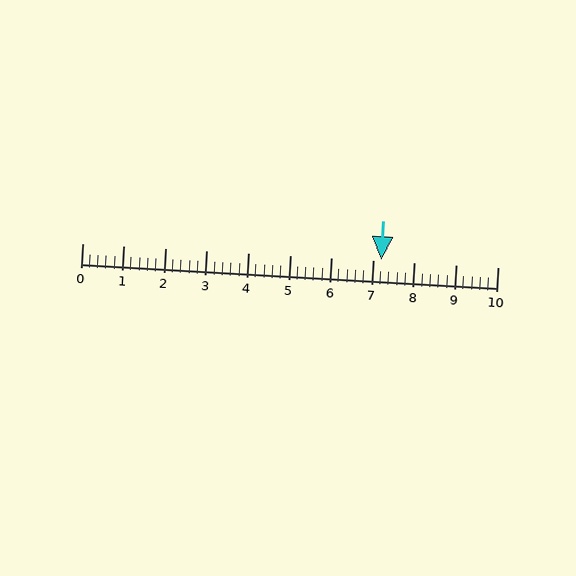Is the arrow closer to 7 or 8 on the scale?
The arrow is closer to 7.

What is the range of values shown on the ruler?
The ruler shows values from 0 to 10.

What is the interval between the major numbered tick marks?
The major tick marks are spaced 1 units apart.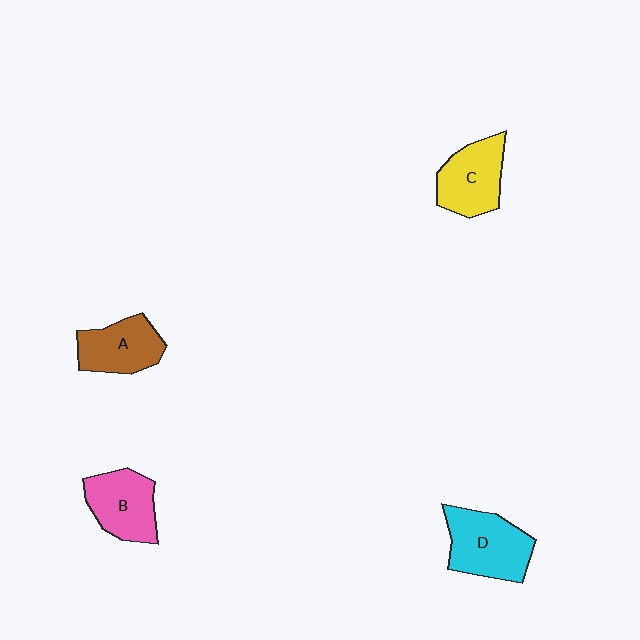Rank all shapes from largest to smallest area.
From largest to smallest: D (cyan), C (yellow), B (pink), A (brown).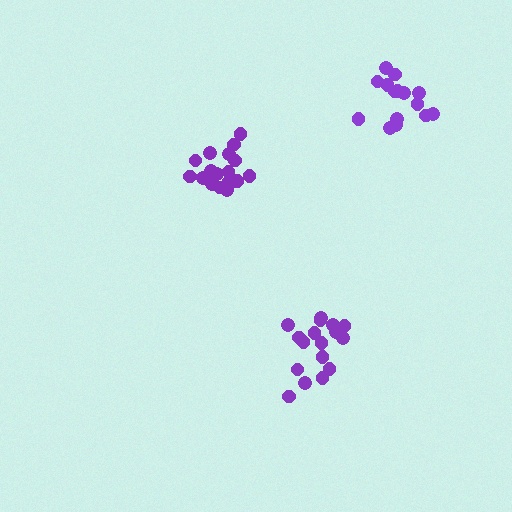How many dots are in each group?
Group 1: 15 dots, Group 2: 18 dots, Group 3: 17 dots (50 total).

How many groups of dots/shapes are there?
There are 3 groups.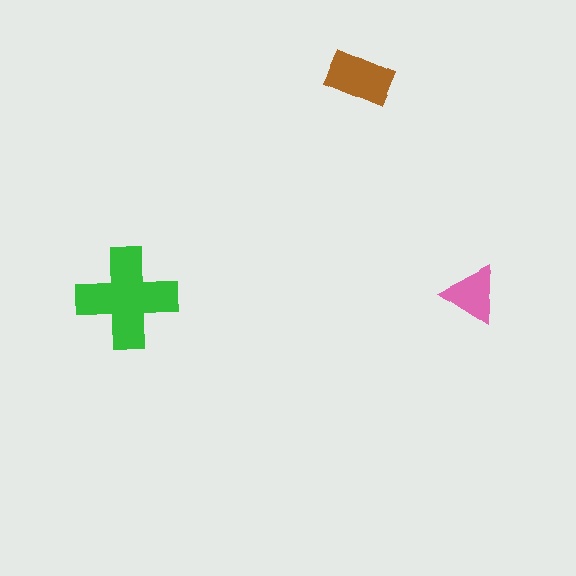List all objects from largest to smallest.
The green cross, the brown rectangle, the pink triangle.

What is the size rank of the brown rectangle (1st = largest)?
2nd.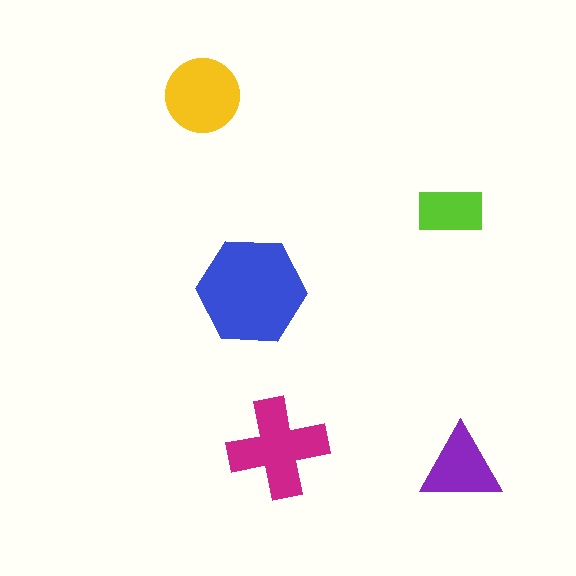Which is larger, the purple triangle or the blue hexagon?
The blue hexagon.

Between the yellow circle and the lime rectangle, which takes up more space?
The yellow circle.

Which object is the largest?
The blue hexagon.